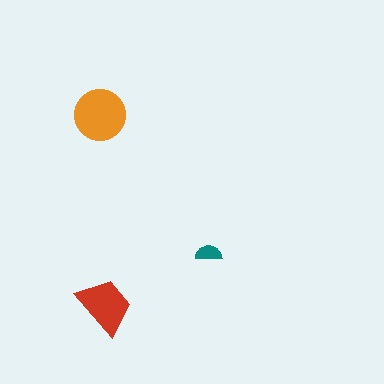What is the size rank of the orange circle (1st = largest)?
1st.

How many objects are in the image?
There are 3 objects in the image.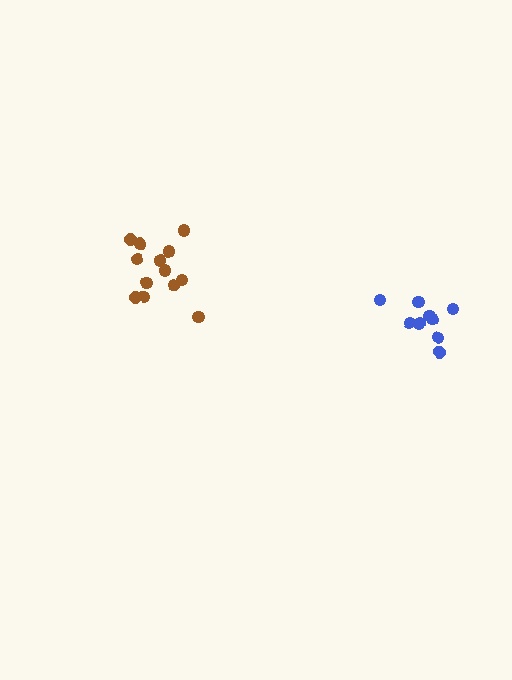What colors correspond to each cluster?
The clusters are colored: brown, blue.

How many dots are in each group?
Group 1: 13 dots, Group 2: 9 dots (22 total).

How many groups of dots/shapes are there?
There are 2 groups.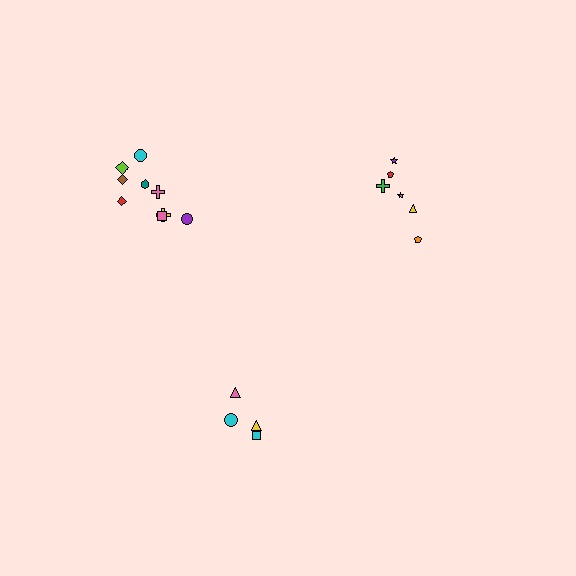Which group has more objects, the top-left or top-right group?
The top-left group.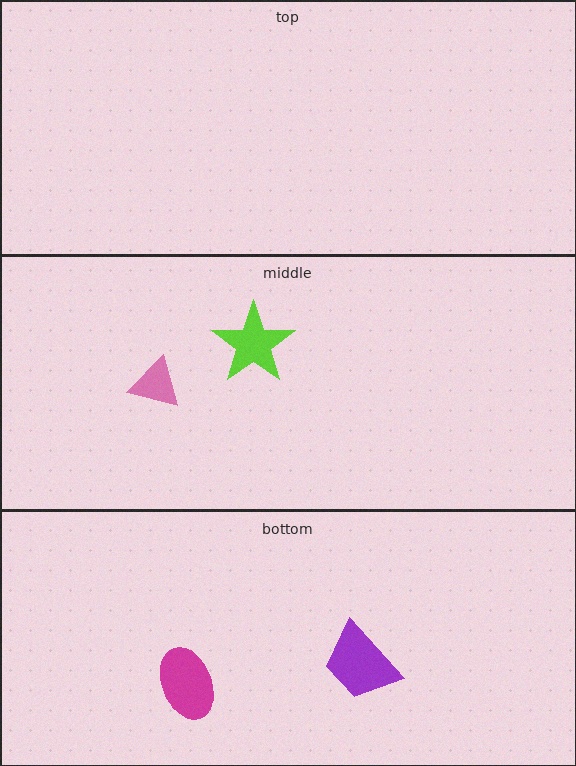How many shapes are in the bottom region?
2.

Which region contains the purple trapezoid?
The bottom region.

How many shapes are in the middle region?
2.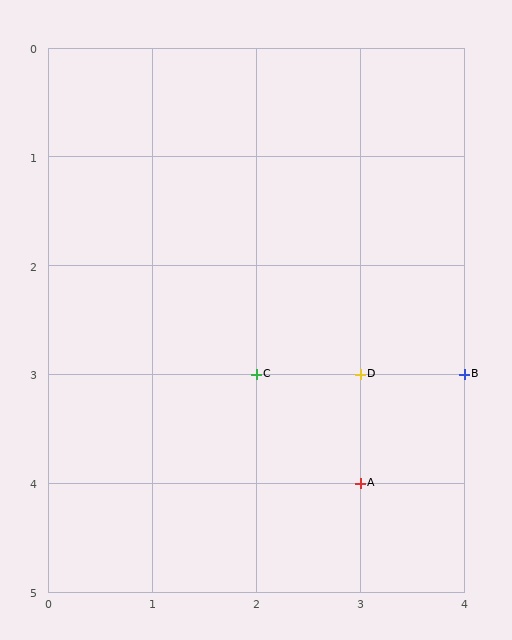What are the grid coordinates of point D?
Point D is at grid coordinates (3, 3).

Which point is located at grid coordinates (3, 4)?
Point A is at (3, 4).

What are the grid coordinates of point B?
Point B is at grid coordinates (4, 3).